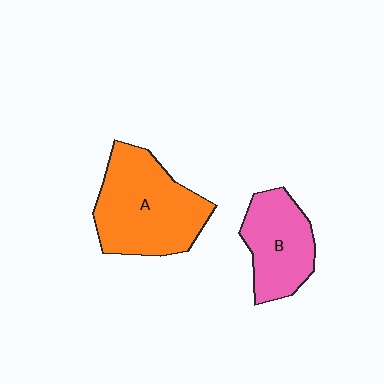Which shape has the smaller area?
Shape B (pink).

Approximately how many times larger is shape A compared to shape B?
Approximately 1.5 times.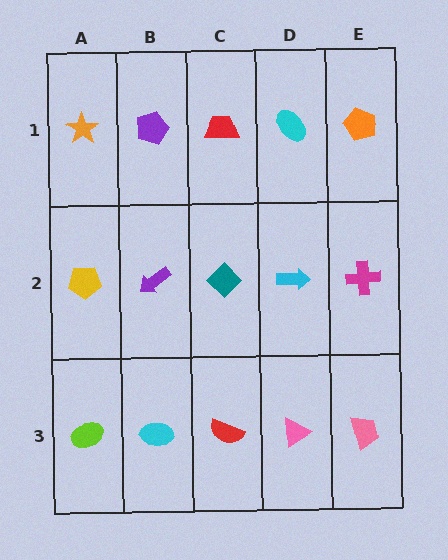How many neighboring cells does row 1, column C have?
3.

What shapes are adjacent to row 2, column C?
A red trapezoid (row 1, column C), a red semicircle (row 3, column C), a purple arrow (row 2, column B), a cyan arrow (row 2, column D).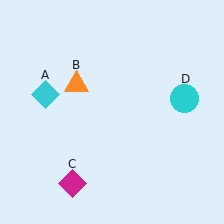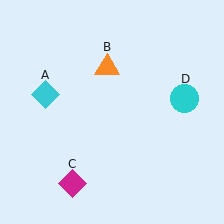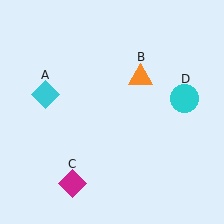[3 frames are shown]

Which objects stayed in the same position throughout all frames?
Cyan diamond (object A) and magenta diamond (object C) and cyan circle (object D) remained stationary.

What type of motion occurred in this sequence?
The orange triangle (object B) rotated clockwise around the center of the scene.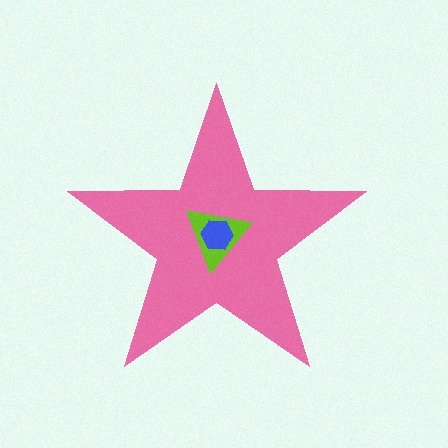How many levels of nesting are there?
3.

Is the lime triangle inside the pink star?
Yes.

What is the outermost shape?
The pink star.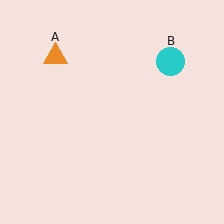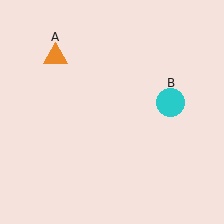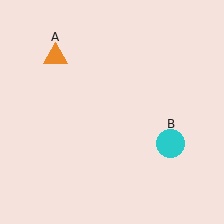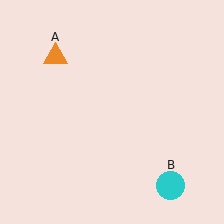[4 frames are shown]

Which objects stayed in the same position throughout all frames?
Orange triangle (object A) remained stationary.